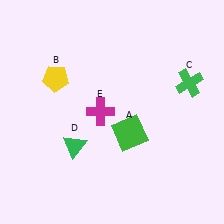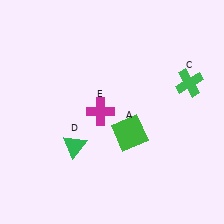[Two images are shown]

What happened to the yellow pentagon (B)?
The yellow pentagon (B) was removed in Image 2. It was in the top-left area of Image 1.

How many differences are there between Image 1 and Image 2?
There is 1 difference between the two images.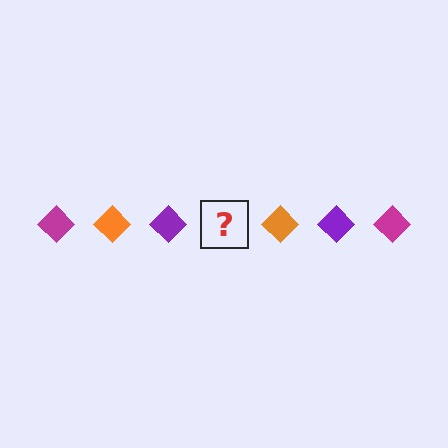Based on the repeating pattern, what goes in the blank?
The blank should be a magenta diamond.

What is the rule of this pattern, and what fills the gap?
The rule is that the pattern cycles through magenta, orange, purple diamonds. The gap should be filled with a magenta diamond.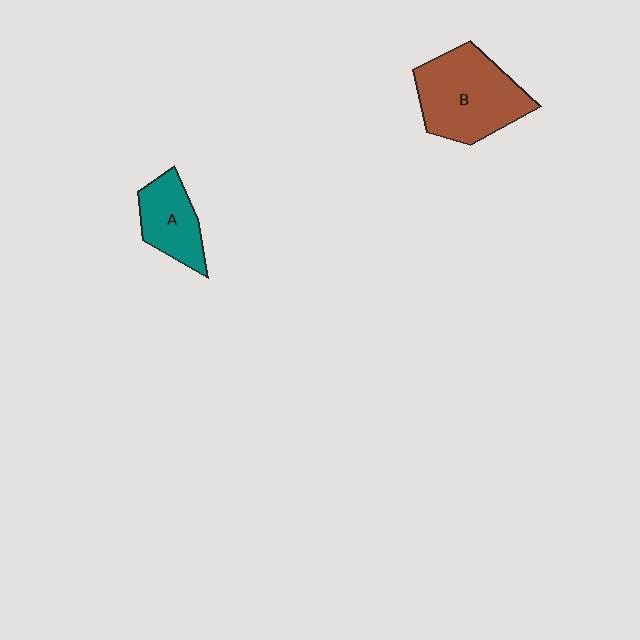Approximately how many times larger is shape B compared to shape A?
Approximately 1.8 times.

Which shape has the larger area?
Shape B (brown).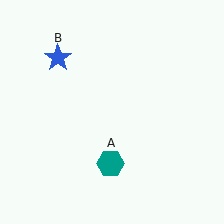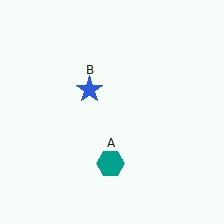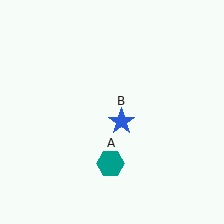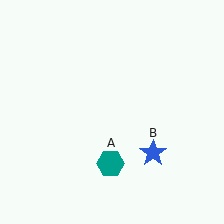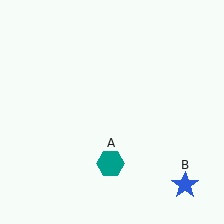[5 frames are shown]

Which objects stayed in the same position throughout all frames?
Teal hexagon (object A) remained stationary.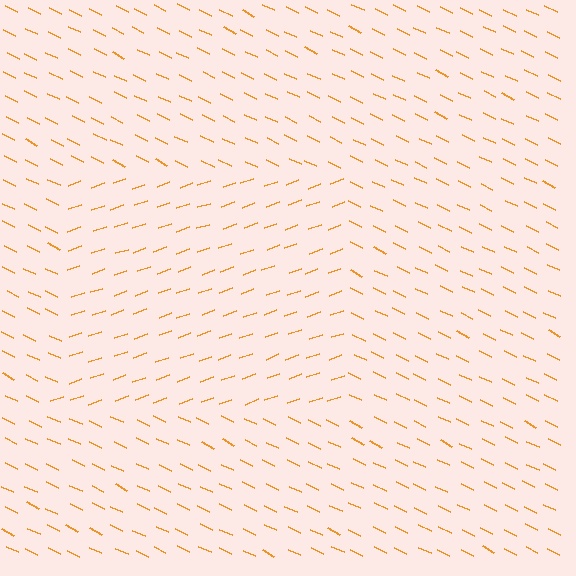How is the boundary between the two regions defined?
The boundary is defined purely by a change in line orientation (approximately 45 degrees difference). All lines are the same color and thickness.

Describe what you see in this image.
The image is filled with small orange line segments. A rectangle region in the image has lines oriented differently from the surrounding lines, creating a visible texture boundary.